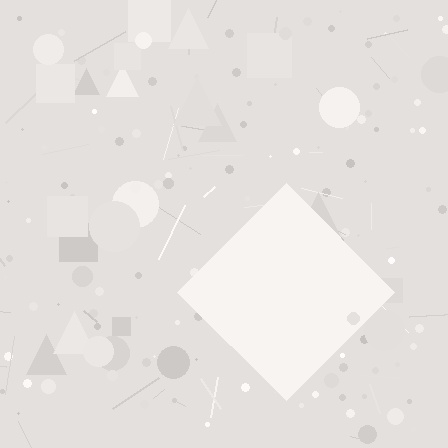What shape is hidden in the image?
A diamond is hidden in the image.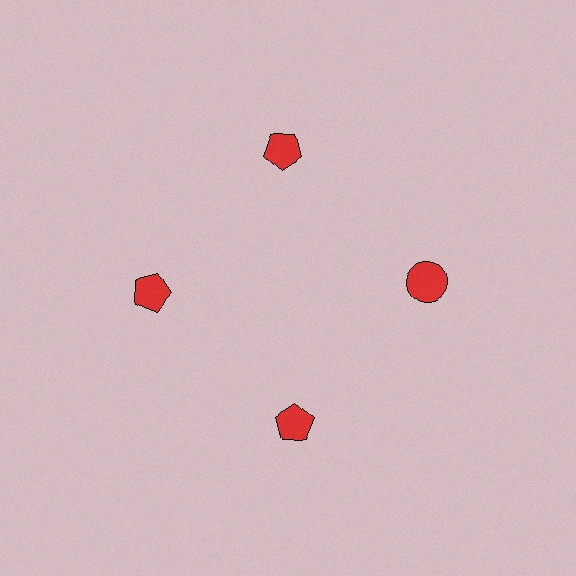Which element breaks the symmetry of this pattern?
The red circle at roughly the 3 o'clock position breaks the symmetry. All other shapes are red pentagons.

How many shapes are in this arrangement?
There are 4 shapes arranged in a ring pattern.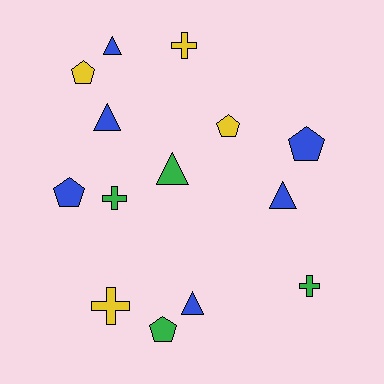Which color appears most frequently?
Blue, with 6 objects.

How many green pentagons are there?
There is 1 green pentagon.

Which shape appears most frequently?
Pentagon, with 5 objects.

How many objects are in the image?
There are 14 objects.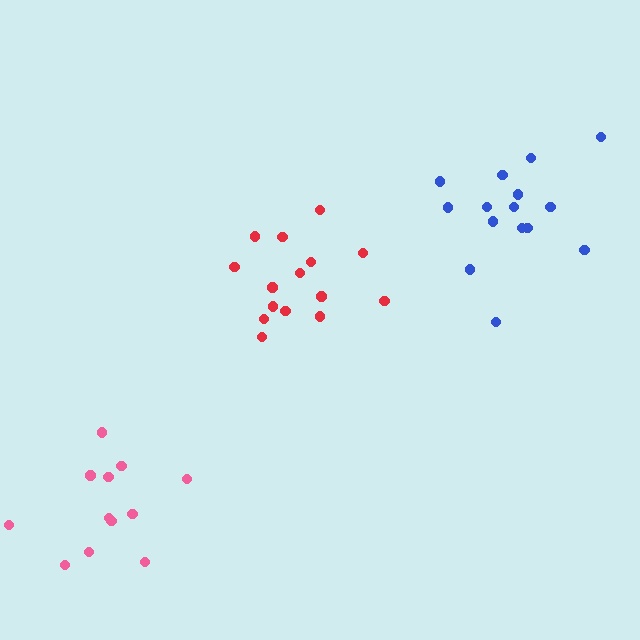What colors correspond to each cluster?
The clusters are colored: blue, red, pink.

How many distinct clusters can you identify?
There are 3 distinct clusters.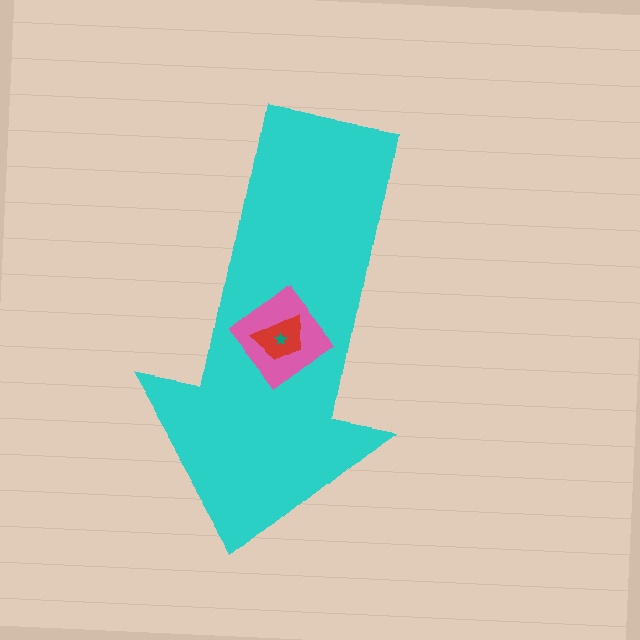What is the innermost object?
The teal star.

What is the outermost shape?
The cyan arrow.